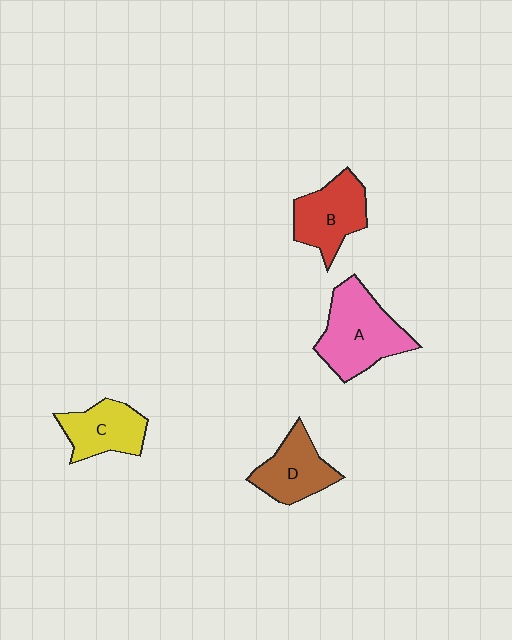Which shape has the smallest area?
Shape C (yellow).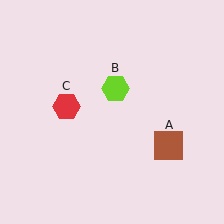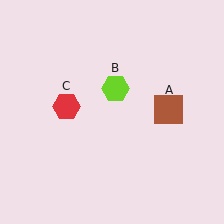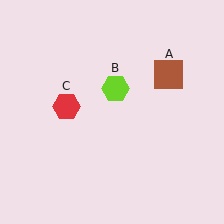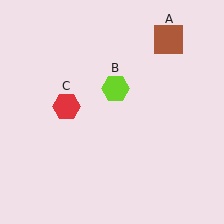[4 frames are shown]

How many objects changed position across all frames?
1 object changed position: brown square (object A).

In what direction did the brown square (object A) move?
The brown square (object A) moved up.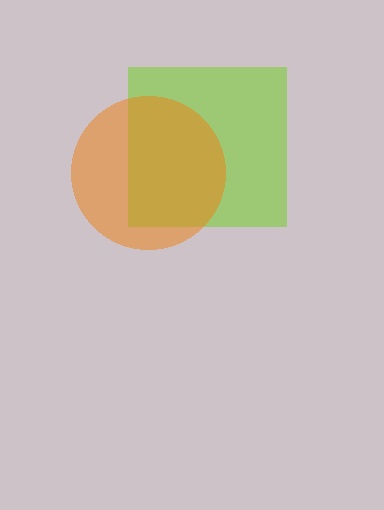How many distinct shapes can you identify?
There are 2 distinct shapes: a lime square, an orange circle.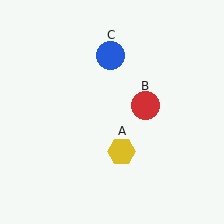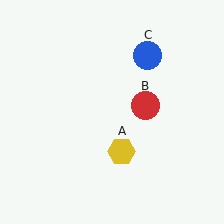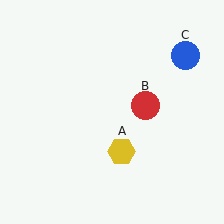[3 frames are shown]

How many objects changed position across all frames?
1 object changed position: blue circle (object C).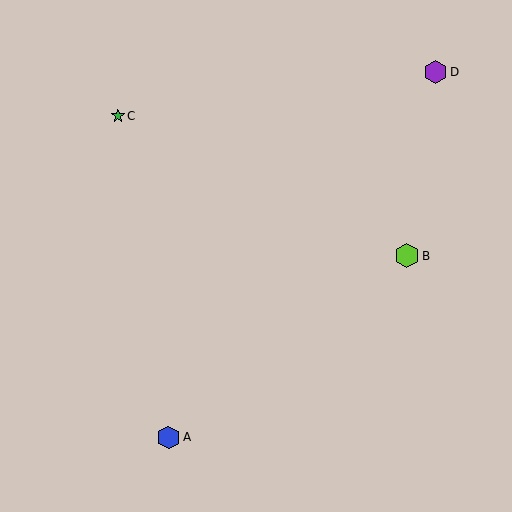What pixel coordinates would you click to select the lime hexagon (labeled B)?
Click at (407, 256) to select the lime hexagon B.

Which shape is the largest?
The lime hexagon (labeled B) is the largest.